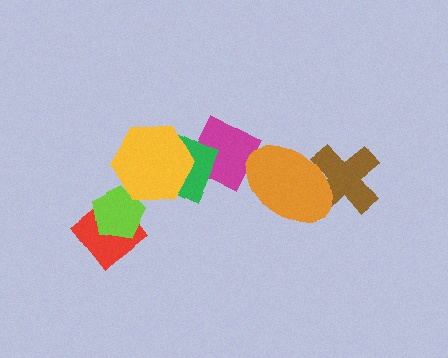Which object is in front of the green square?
The yellow hexagon is in front of the green square.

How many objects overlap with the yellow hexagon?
2 objects overlap with the yellow hexagon.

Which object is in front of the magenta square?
The green square is in front of the magenta square.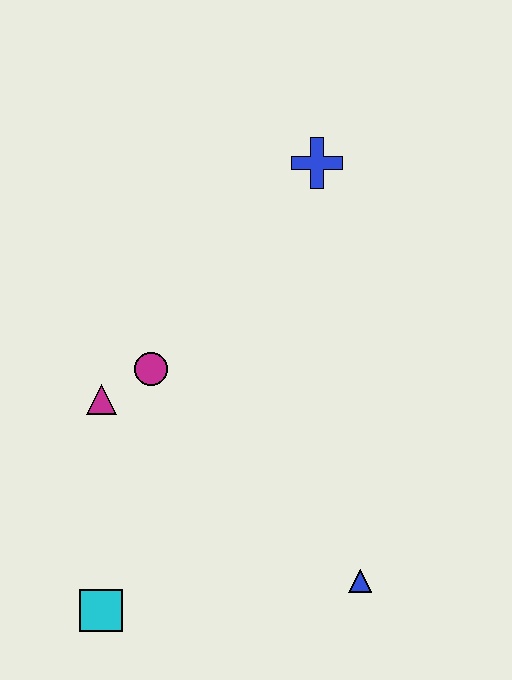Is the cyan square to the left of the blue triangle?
Yes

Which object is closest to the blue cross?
The magenta circle is closest to the blue cross.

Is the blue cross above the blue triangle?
Yes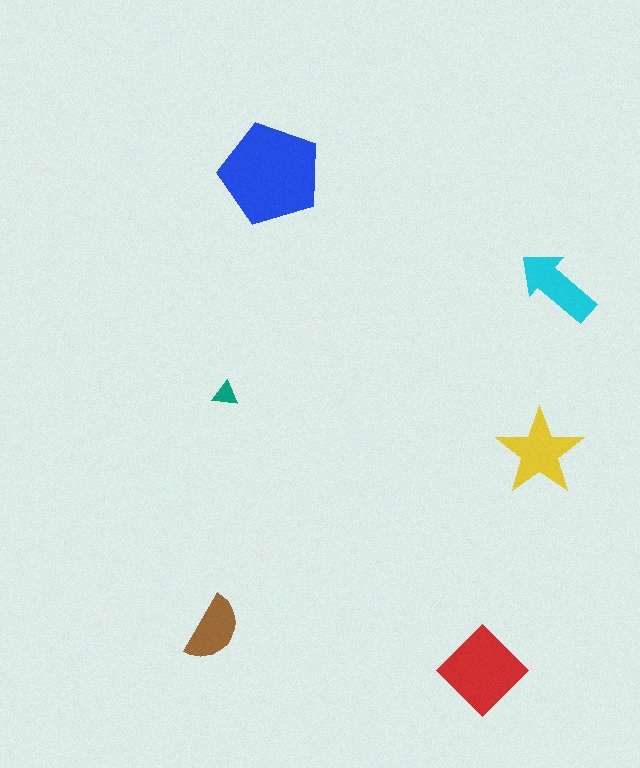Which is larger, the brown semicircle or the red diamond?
The red diamond.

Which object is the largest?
The blue pentagon.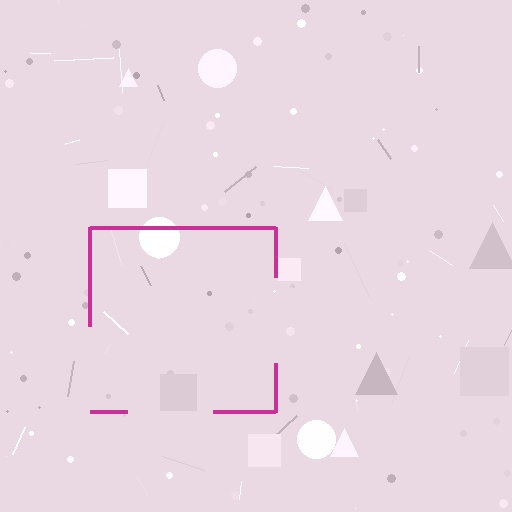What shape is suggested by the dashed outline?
The dashed outline suggests a square.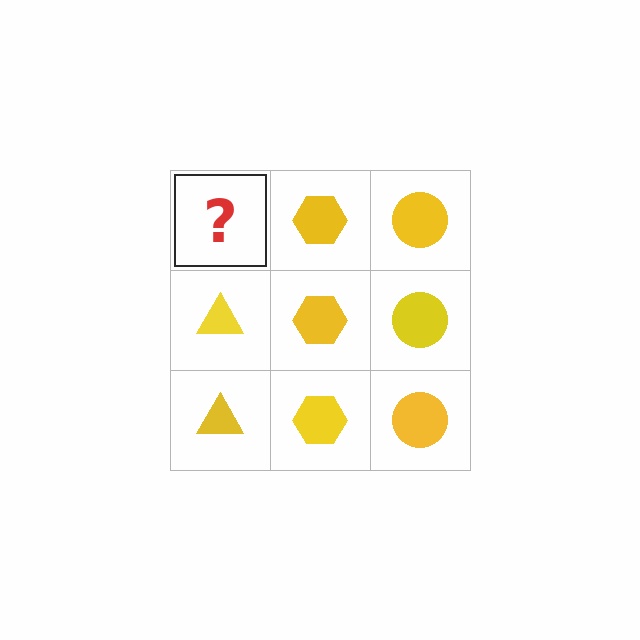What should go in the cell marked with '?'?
The missing cell should contain a yellow triangle.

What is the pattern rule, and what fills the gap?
The rule is that each column has a consistent shape. The gap should be filled with a yellow triangle.